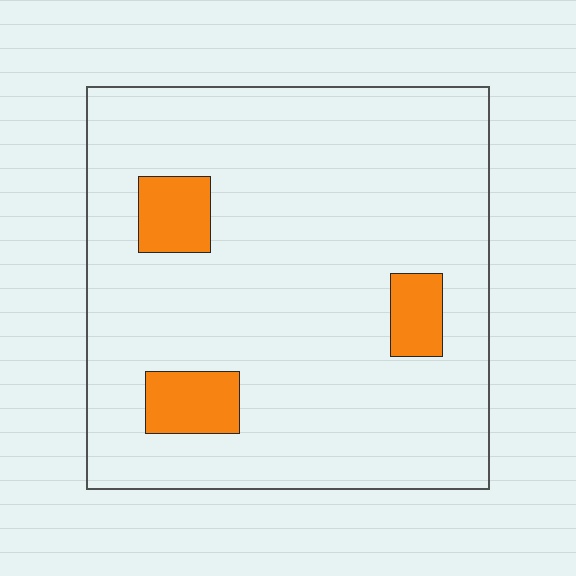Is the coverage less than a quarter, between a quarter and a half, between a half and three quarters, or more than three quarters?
Less than a quarter.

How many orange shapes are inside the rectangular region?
3.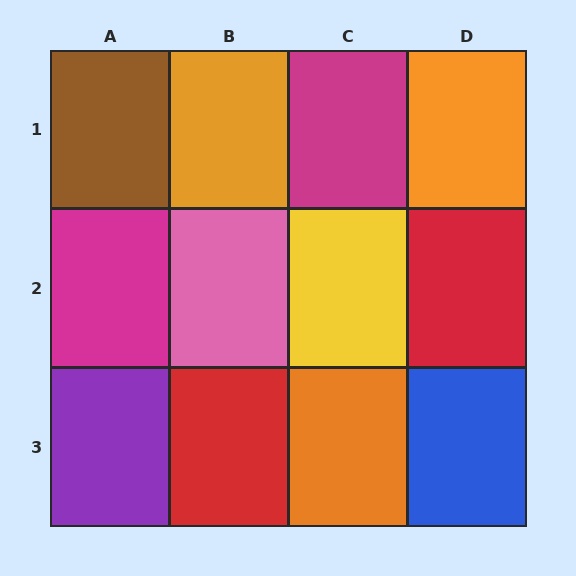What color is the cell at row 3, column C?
Orange.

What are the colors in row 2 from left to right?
Magenta, pink, yellow, red.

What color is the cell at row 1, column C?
Magenta.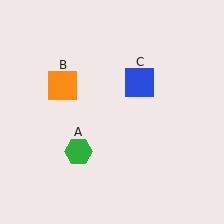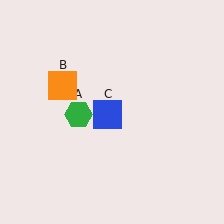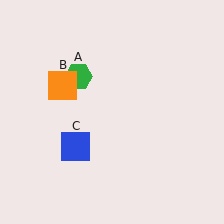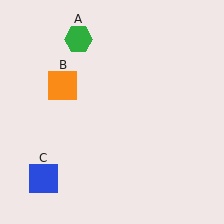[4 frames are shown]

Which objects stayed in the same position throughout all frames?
Orange square (object B) remained stationary.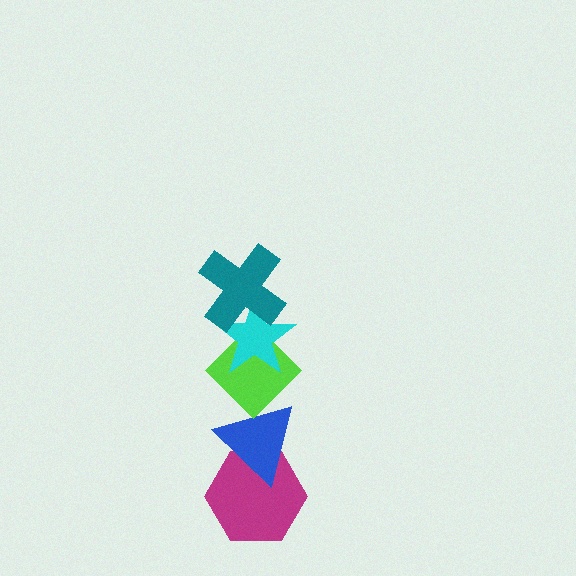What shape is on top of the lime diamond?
The cyan star is on top of the lime diamond.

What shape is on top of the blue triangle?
The lime diamond is on top of the blue triangle.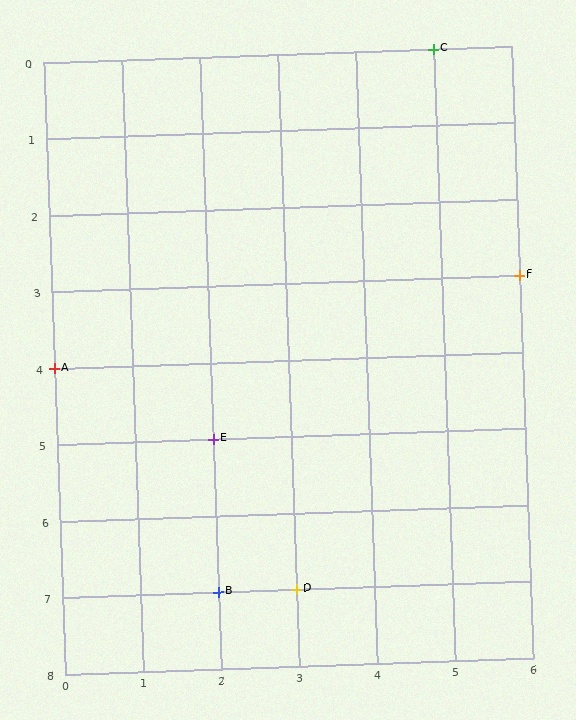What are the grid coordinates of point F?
Point F is at grid coordinates (6, 3).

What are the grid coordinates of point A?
Point A is at grid coordinates (0, 4).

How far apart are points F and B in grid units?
Points F and B are 4 columns and 4 rows apart (about 5.7 grid units diagonally).